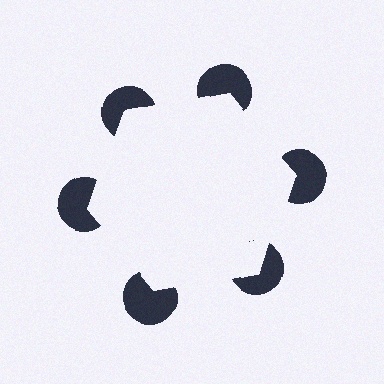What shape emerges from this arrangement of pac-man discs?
An illusory hexagon — its edges are inferred from the aligned wedge cuts in the pac-man discs, not physically drawn.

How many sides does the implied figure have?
6 sides.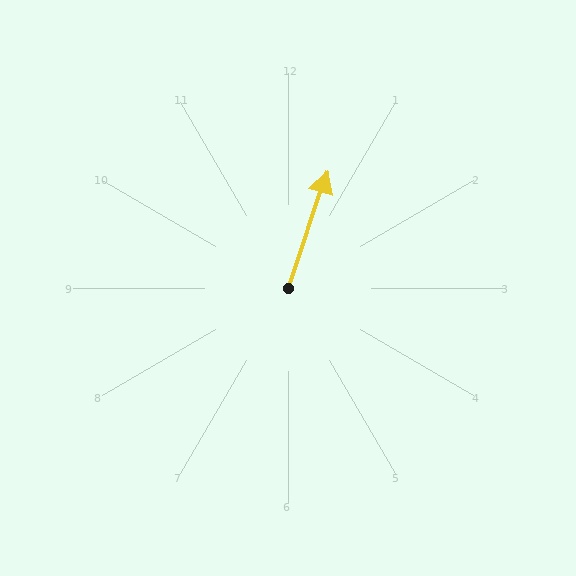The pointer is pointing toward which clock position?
Roughly 1 o'clock.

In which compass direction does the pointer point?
North.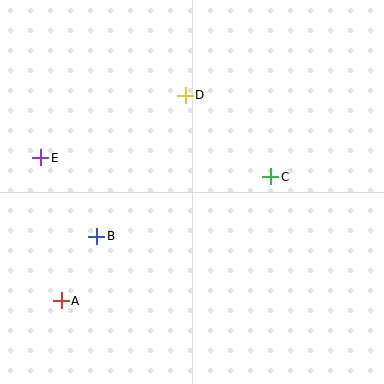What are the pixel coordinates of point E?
Point E is at (41, 158).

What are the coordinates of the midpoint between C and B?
The midpoint between C and B is at (184, 207).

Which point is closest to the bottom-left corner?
Point A is closest to the bottom-left corner.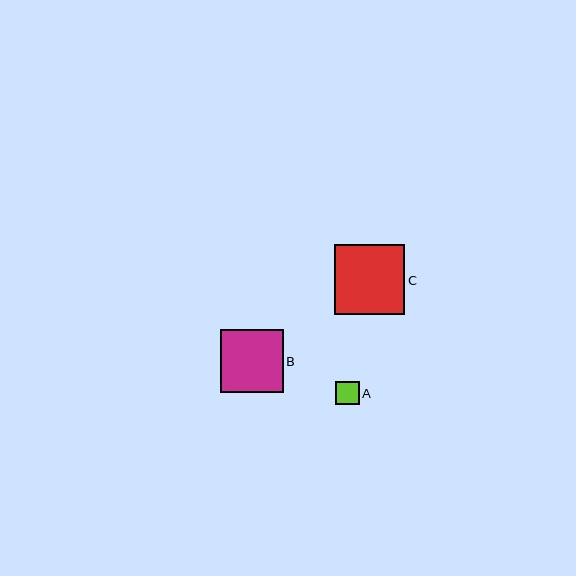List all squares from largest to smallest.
From largest to smallest: C, B, A.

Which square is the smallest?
Square A is the smallest with a size of approximately 23 pixels.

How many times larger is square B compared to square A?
Square B is approximately 2.7 times the size of square A.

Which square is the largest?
Square C is the largest with a size of approximately 70 pixels.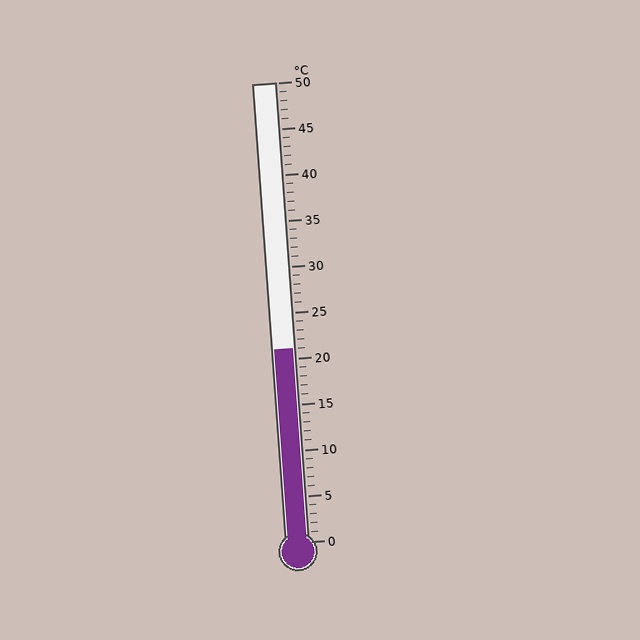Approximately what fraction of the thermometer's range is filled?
The thermometer is filled to approximately 40% of its range.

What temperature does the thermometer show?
The thermometer shows approximately 21°C.